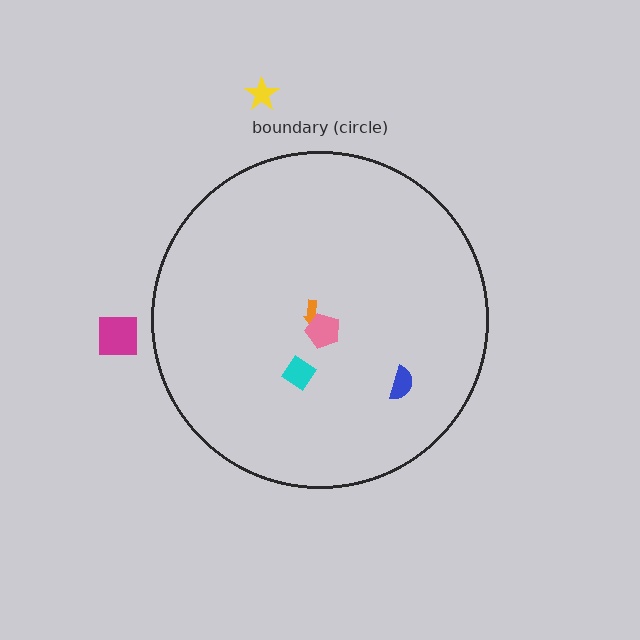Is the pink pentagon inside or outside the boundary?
Inside.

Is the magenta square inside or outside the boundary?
Outside.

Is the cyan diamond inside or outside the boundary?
Inside.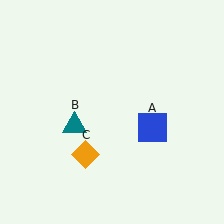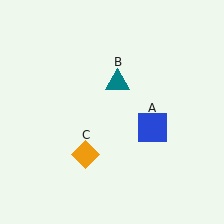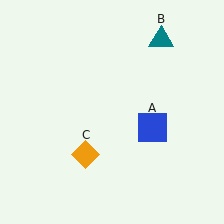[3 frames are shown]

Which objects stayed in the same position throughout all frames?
Blue square (object A) and orange diamond (object C) remained stationary.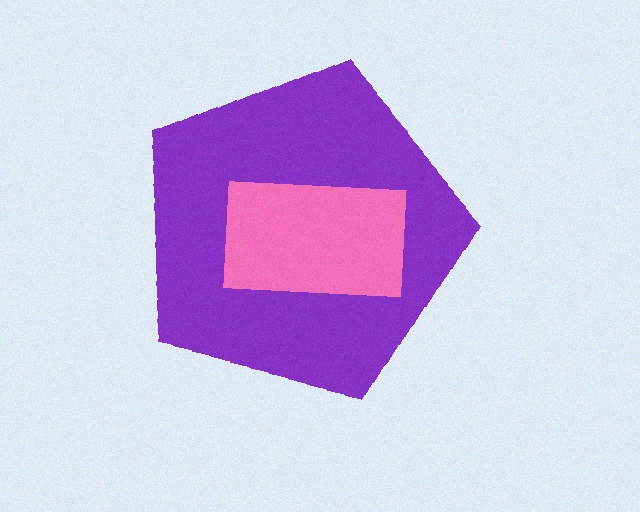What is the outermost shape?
The purple pentagon.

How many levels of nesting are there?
2.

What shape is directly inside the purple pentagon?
The pink rectangle.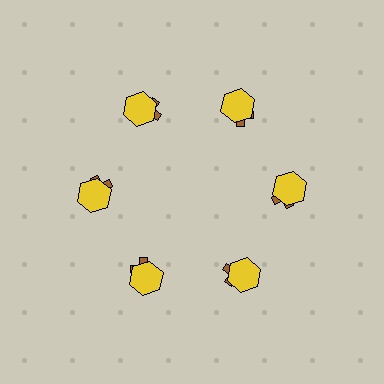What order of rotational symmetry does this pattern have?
This pattern has 6-fold rotational symmetry.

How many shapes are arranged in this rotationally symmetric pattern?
There are 12 shapes, arranged in 6 groups of 2.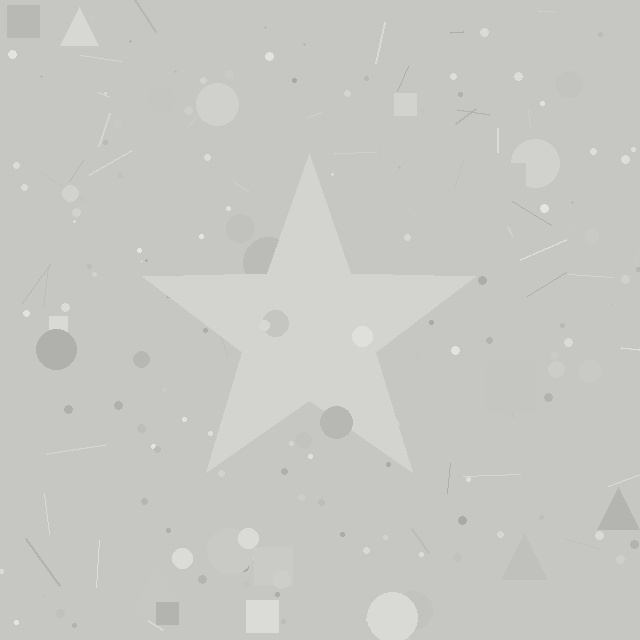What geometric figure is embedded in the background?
A star is embedded in the background.